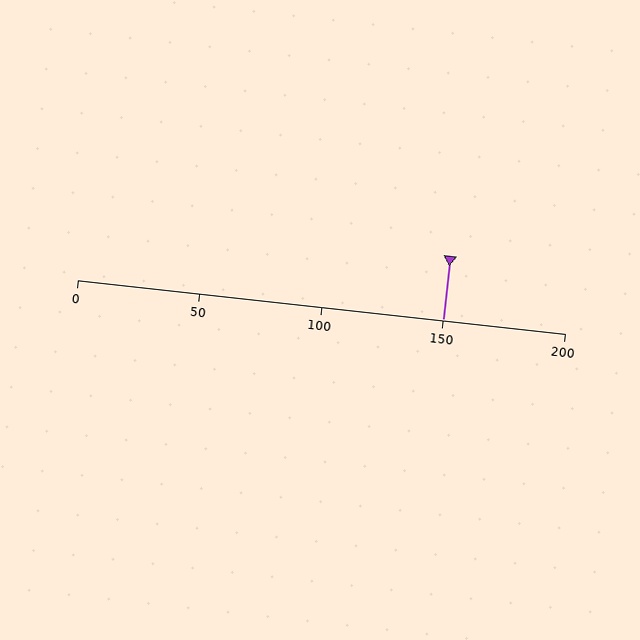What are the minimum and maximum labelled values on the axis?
The axis runs from 0 to 200.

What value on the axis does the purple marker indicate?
The marker indicates approximately 150.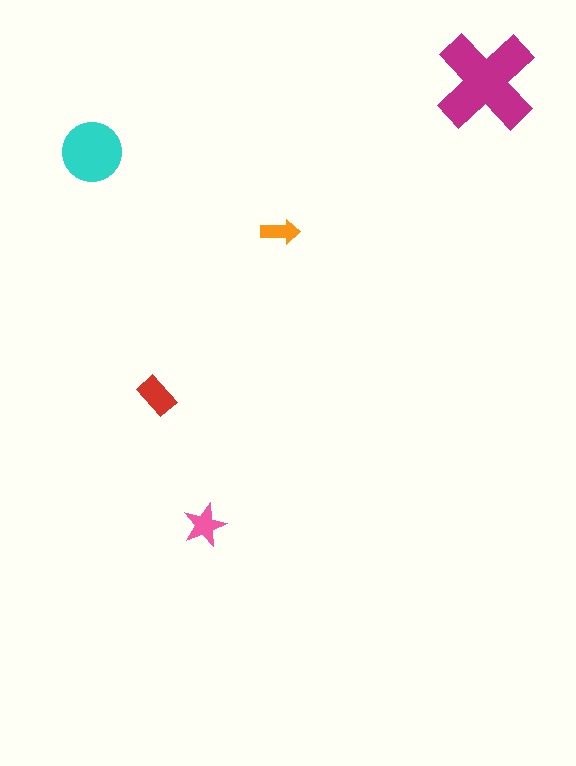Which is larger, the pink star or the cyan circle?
The cyan circle.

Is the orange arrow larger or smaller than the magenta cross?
Smaller.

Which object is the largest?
The magenta cross.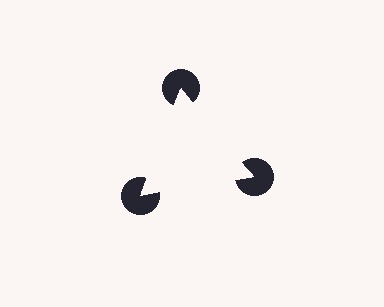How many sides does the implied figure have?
3 sides.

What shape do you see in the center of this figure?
An illusory triangle — its edges are inferred from the aligned wedge cuts in the pac-man discs, not physically drawn.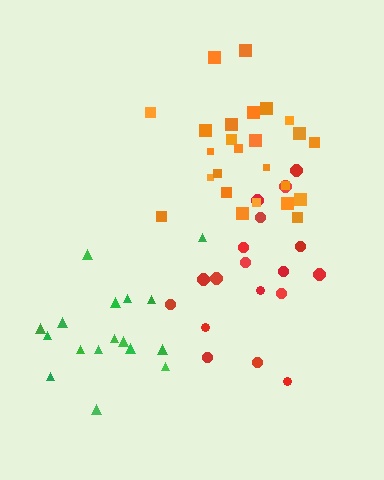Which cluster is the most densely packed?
Orange.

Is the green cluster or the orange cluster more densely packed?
Orange.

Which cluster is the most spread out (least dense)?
Red.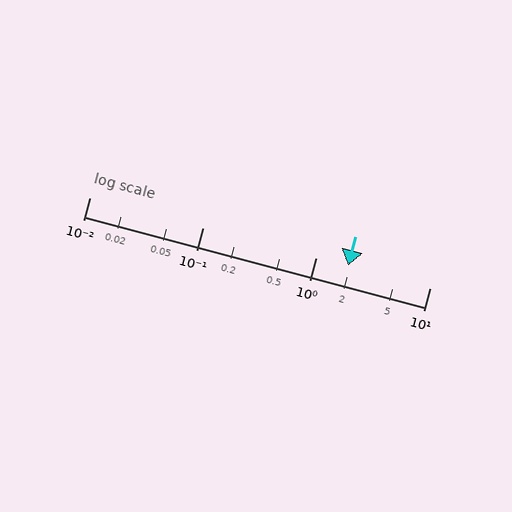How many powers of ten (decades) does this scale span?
The scale spans 3 decades, from 0.01 to 10.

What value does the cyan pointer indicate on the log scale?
The pointer indicates approximately 1.9.